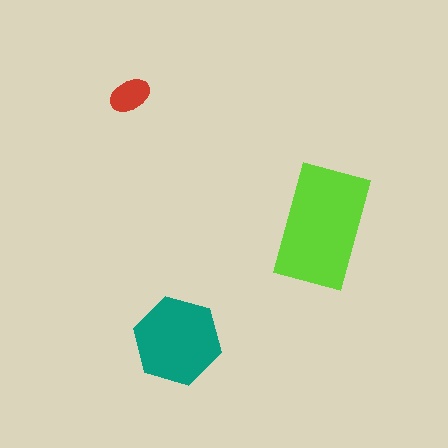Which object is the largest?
The lime rectangle.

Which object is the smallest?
The red ellipse.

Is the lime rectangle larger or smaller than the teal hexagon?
Larger.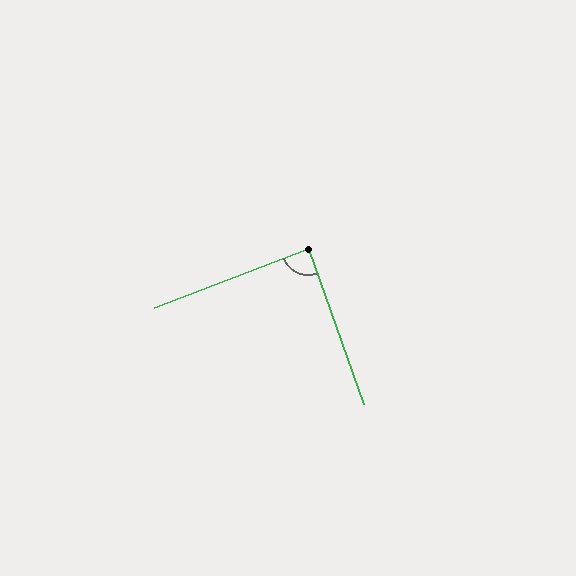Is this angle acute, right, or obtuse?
It is approximately a right angle.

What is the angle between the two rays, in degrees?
Approximately 88 degrees.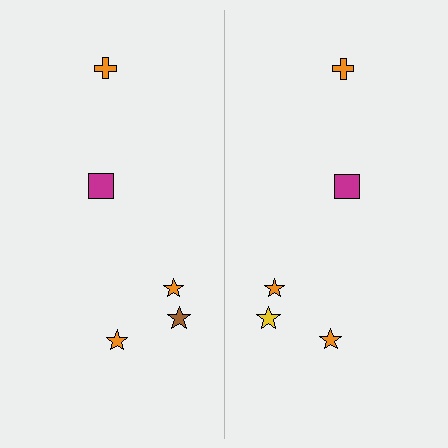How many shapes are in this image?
There are 10 shapes in this image.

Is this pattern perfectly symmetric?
No, the pattern is not perfectly symmetric. The yellow star on the right side breaks the symmetry — its mirror counterpart is brown.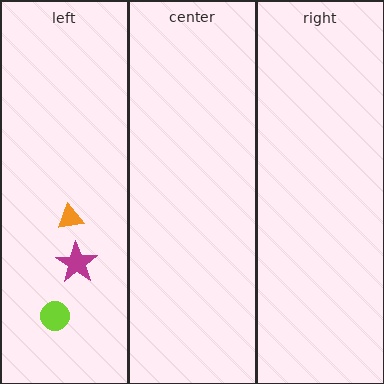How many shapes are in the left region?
3.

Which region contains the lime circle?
The left region.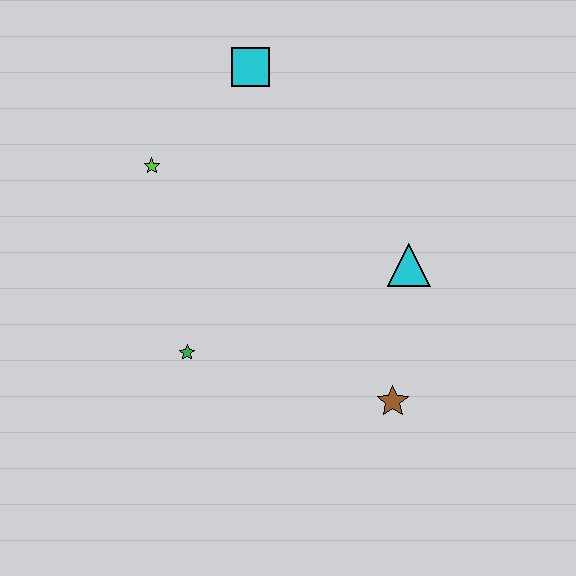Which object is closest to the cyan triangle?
The brown star is closest to the cyan triangle.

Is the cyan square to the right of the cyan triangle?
No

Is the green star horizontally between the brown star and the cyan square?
No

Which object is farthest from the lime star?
The brown star is farthest from the lime star.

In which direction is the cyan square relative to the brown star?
The cyan square is above the brown star.